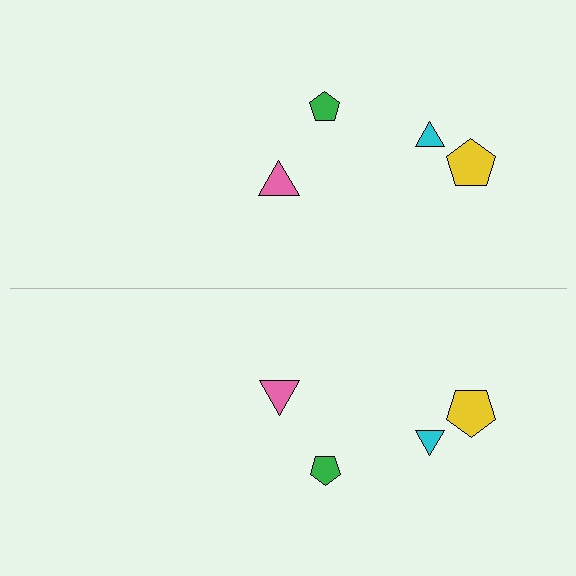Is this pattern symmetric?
Yes, this pattern has bilateral (reflection) symmetry.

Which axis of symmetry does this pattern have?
The pattern has a horizontal axis of symmetry running through the center of the image.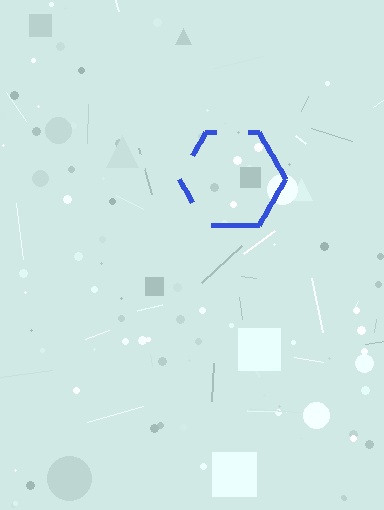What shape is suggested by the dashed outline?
The dashed outline suggests a hexagon.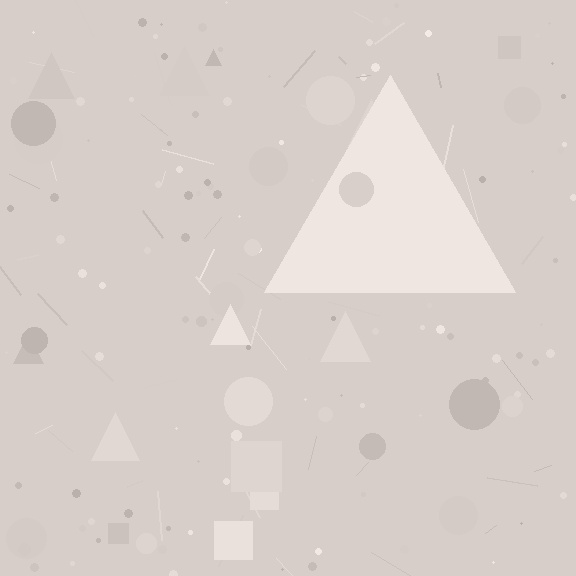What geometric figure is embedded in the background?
A triangle is embedded in the background.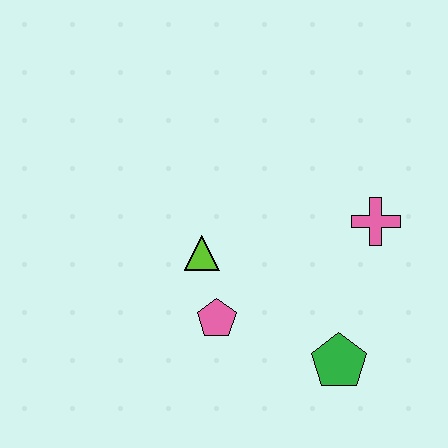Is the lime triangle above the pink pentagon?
Yes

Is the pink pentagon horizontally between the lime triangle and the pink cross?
Yes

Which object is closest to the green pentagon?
The pink pentagon is closest to the green pentagon.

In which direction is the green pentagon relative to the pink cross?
The green pentagon is below the pink cross.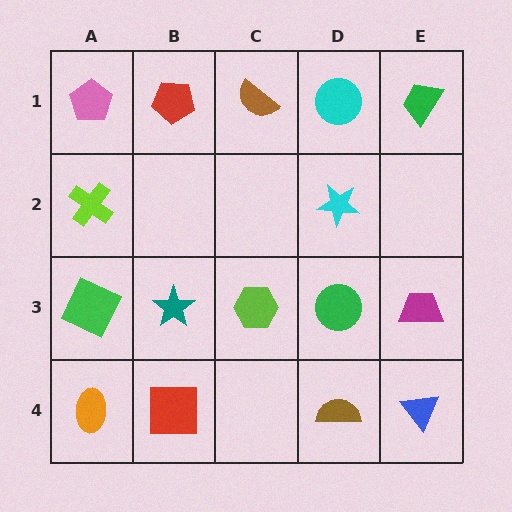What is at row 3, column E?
A magenta trapezoid.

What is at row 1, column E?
A green trapezoid.